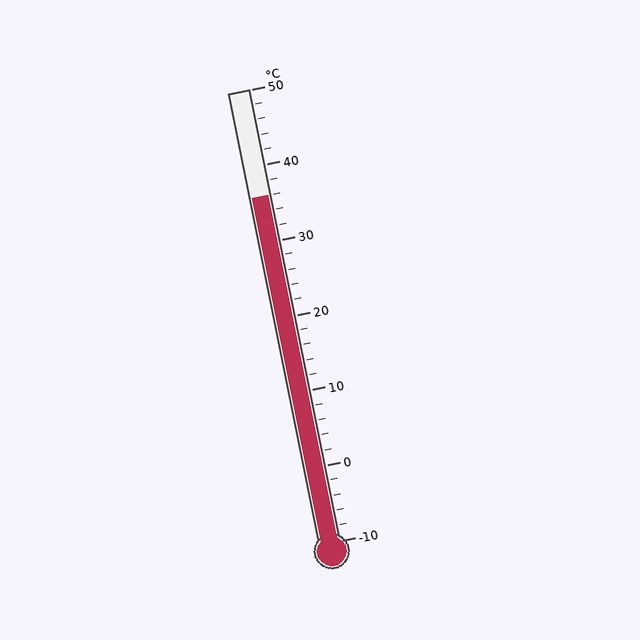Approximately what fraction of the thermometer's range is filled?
The thermometer is filled to approximately 75% of its range.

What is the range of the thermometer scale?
The thermometer scale ranges from -10°C to 50°C.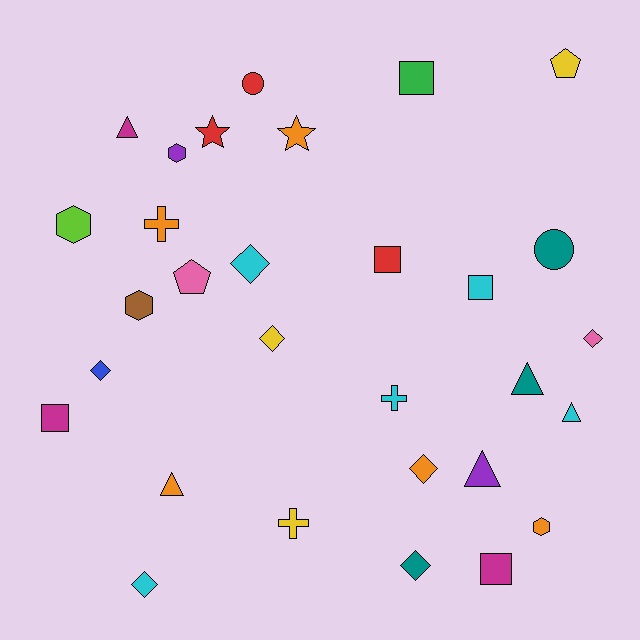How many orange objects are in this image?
There are 5 orange objects.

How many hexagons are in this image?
There are 4 hexagons.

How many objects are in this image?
There are 30 objects.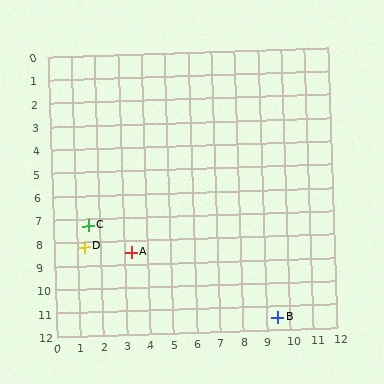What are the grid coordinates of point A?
Point A is at approximately (3.3, 8.5).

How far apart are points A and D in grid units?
Points A and D are about 2.0 grid units apart.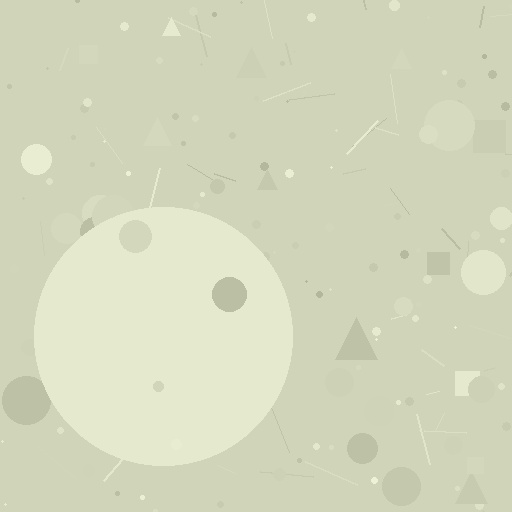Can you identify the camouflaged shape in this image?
The camouflaged shape is a circle.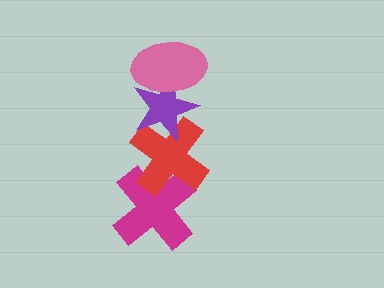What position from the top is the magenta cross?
The magenta cross is 4th from the top.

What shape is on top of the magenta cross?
The red cross is on top of the magenta cross.